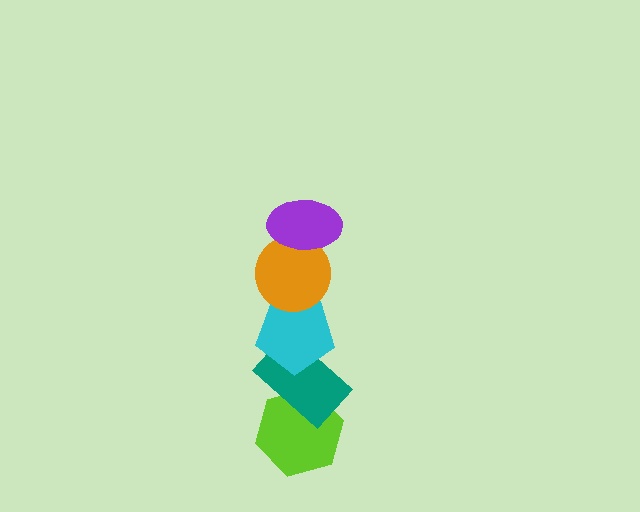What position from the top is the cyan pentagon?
The cyan pentagon is 3rd from the top.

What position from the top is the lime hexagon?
The lime hexagon is 5th from the top.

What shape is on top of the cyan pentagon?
The orange circle is on top of the cyan pentagon.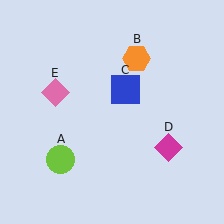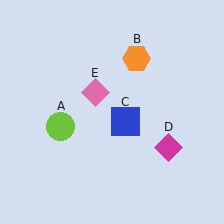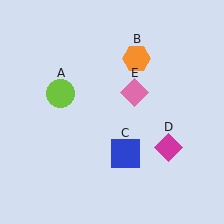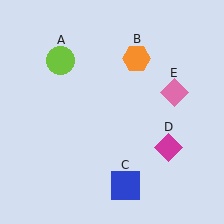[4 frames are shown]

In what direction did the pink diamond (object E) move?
The pink diamond (object E) moved right.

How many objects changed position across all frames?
3 objects changed position: lime circle (object A), blue square (object C), pink diamond (object E).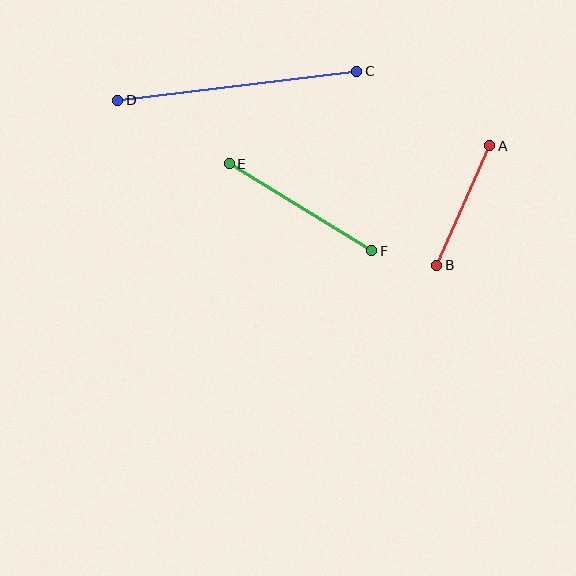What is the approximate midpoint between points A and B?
The midpoint is at approximately (463, 206) pixels.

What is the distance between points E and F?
The distance is approximately 167 pixels.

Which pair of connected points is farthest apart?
Points C and D are farthest apart.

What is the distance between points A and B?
The distance is approximately 131 pixels.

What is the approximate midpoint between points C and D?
The midpoint is at approximately (237, 86) pixels.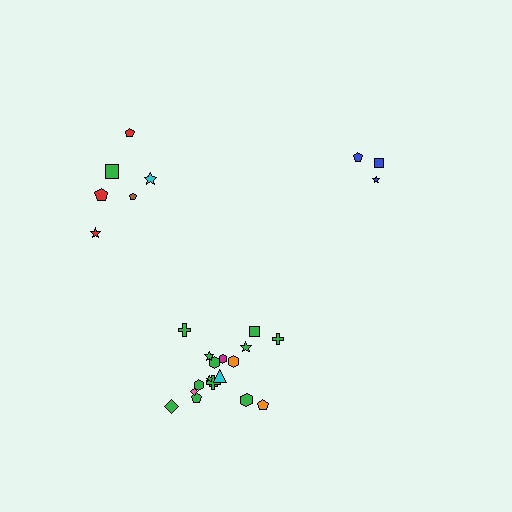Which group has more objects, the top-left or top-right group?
The top-left group.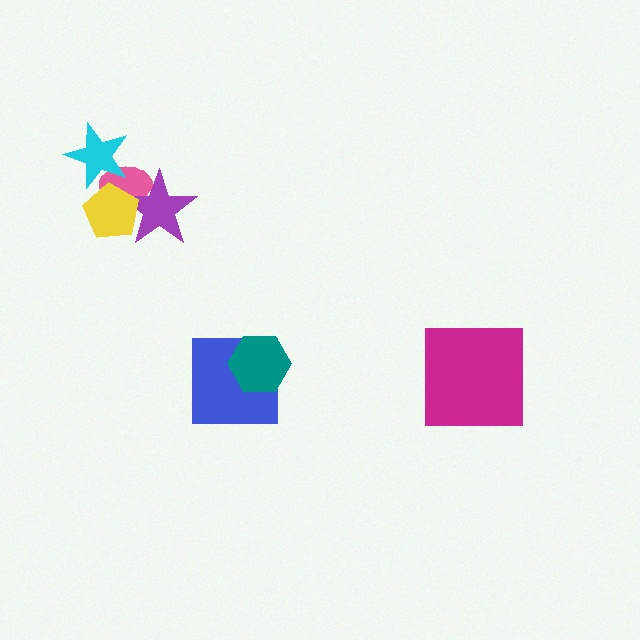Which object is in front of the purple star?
The yellow pentagon is in front of the purple star.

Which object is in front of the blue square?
The teal hexagon is in front of the blue square.